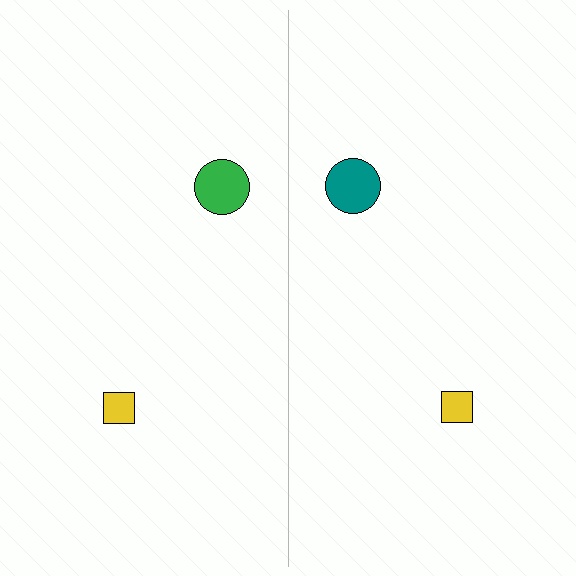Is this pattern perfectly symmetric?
No, the pattern is not perfectly symmetric. The teal circle on the right side breaks the symmetry — its mirror counterpart is green.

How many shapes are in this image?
There are 4 shapes in this image.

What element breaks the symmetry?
The teal circle on the right side breaks the symmetry — its mirror counterpart is green.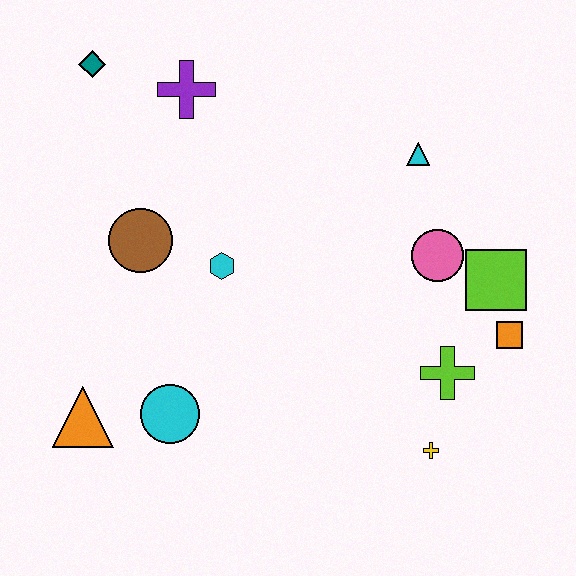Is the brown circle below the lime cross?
No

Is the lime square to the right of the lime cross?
Yes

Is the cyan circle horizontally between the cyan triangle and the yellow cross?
No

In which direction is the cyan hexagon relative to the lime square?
The cyan hexagon is to the left of the lime square.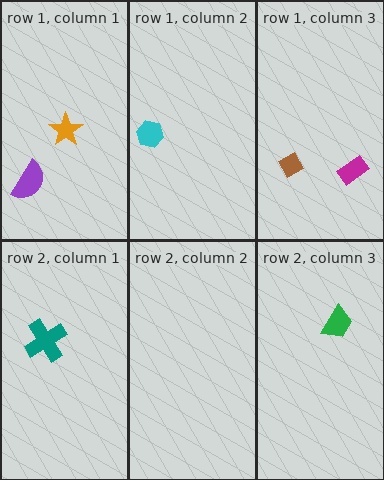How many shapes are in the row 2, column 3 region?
1.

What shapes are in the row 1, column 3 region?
The brown diamond, the magenta rectangle.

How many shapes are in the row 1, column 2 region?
1.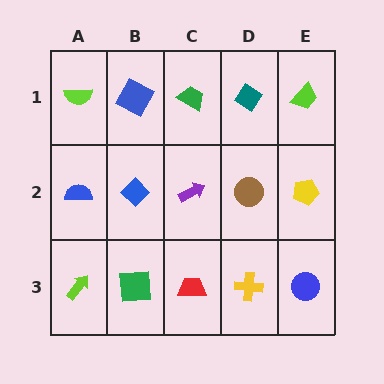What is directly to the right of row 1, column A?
A blue square.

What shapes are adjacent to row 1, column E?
A yellow pentagon (row 2, column E), a teal diamond (row 1, column D).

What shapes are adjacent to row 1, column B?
A blue diamond (row 2, column B), a lime semicircle (row 1, column A), a green trapezoid (row 1, column C).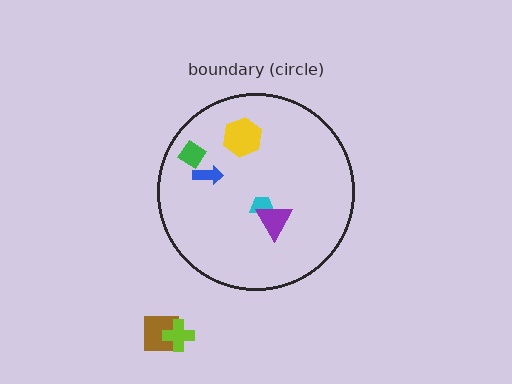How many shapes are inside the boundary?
5 inside, 2 outside.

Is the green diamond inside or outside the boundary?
Inside.